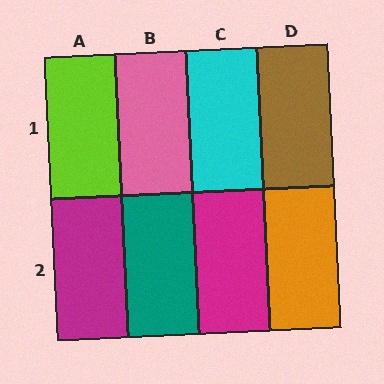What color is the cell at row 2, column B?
Teal.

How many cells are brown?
1 cell is brown.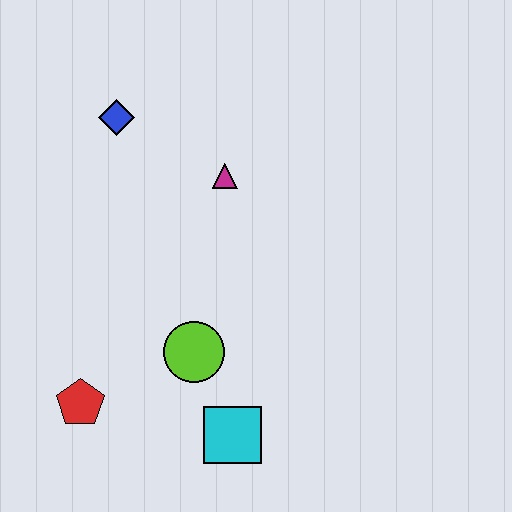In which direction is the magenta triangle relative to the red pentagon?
The magenta triangle is above the red pentagon.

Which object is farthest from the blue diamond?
The cyan square is farthest from the blue diamond.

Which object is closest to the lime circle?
The cyan square is closest to the lime circle.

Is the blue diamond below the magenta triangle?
No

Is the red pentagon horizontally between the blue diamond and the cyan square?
No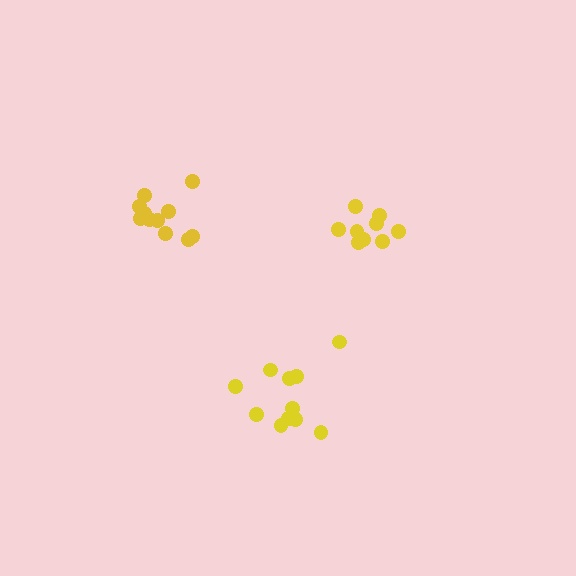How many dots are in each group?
Group 1: 11 dots, Group 2: 9 dots, Group 3: 11 dots (31 total).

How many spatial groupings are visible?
There are 3 spatial groupings.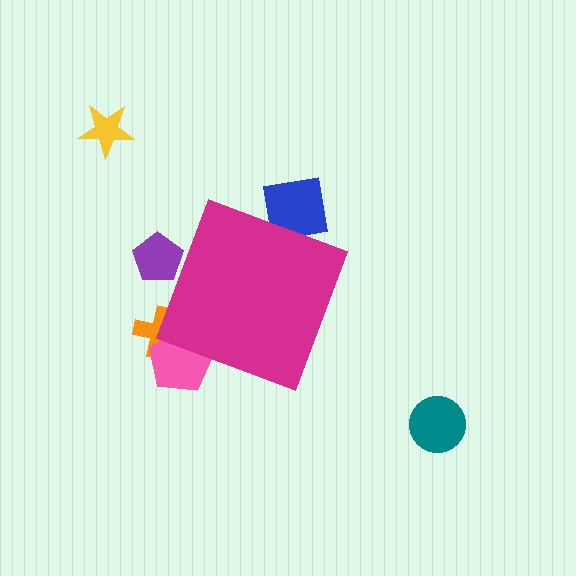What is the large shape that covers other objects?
A magenta diamond.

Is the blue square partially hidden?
Yes, the blue square is partially hidden behind the magenta diamond.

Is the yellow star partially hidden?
No, the yellow star is fully visible.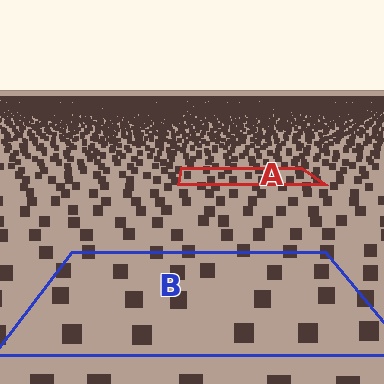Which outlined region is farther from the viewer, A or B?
Region A is farther from the viewer — the texture elements inside it appear smaller and more densely packed.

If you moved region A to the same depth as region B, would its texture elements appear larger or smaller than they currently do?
They would appear larger. At a closer depth, the same texture elements are projected at a bigger on-screen size.